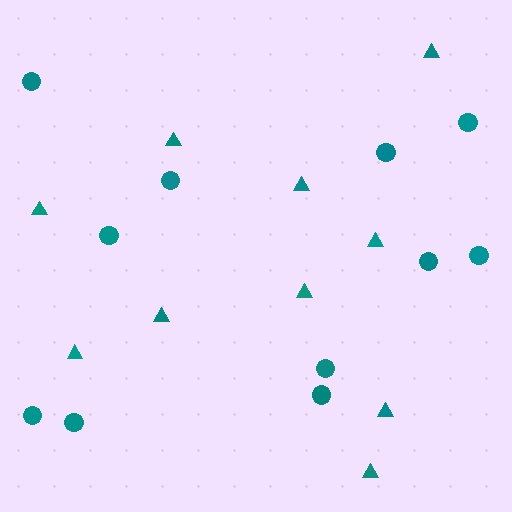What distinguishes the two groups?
There are 2 groups: one group of triangles (10) and one group of circles (11).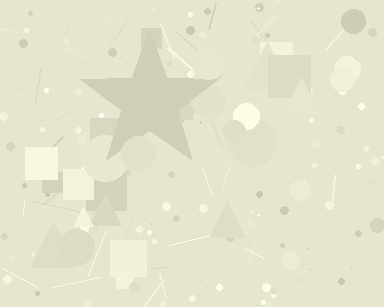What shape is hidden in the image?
A star is hidden in the image.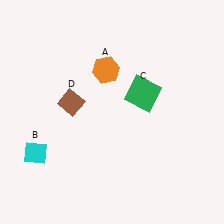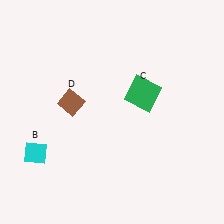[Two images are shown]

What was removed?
The orange hexagon (A) was removed in Image 2.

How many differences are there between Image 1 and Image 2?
There is 1 difference between the two images.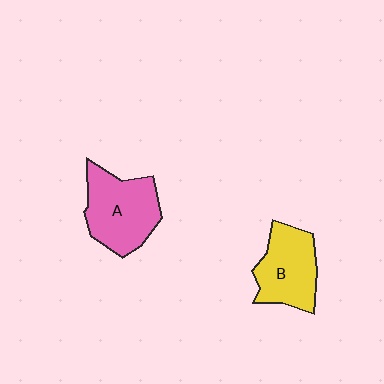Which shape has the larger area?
Shape A (pink).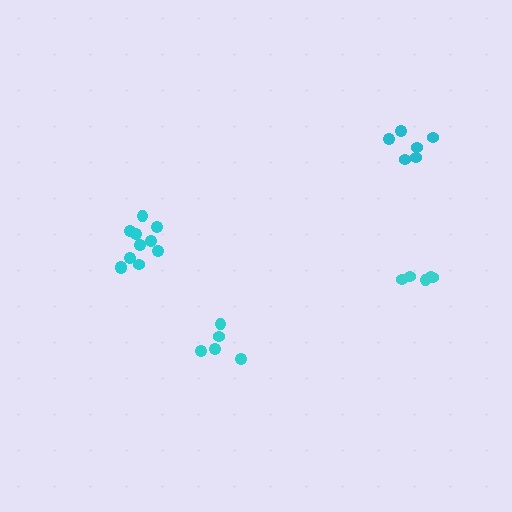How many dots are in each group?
Group 1: 6 dots, Group 2: 5 dots, Group 3: 5 dots, Group 4: 11 dots (27 total).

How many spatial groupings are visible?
There are 4 spatial groupings.